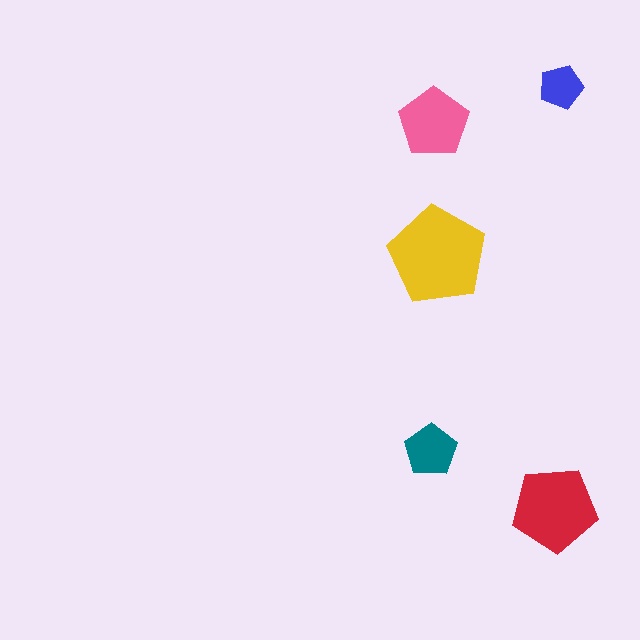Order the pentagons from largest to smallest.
the yellow one, the red one, the pink one, the teal one, the blue one.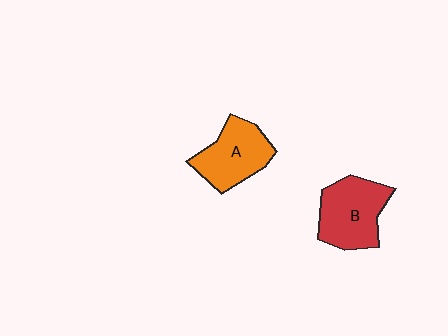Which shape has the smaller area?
Shape A (orange).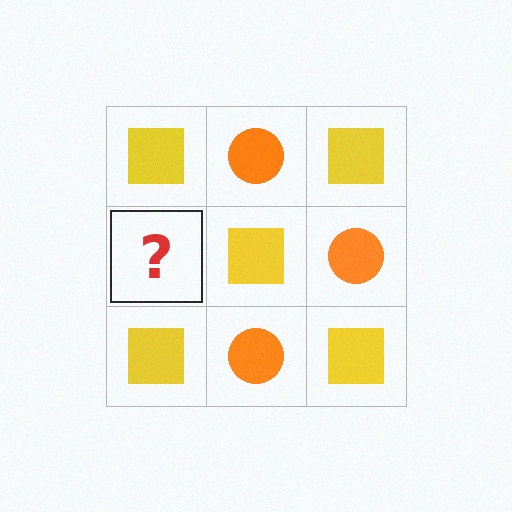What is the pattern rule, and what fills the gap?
The rule is that it alternates yellow square and orange circle in a checkerboard pattern. The gap should be filled with an orange circle.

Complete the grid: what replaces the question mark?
The question mark should be replaced with an orange circle.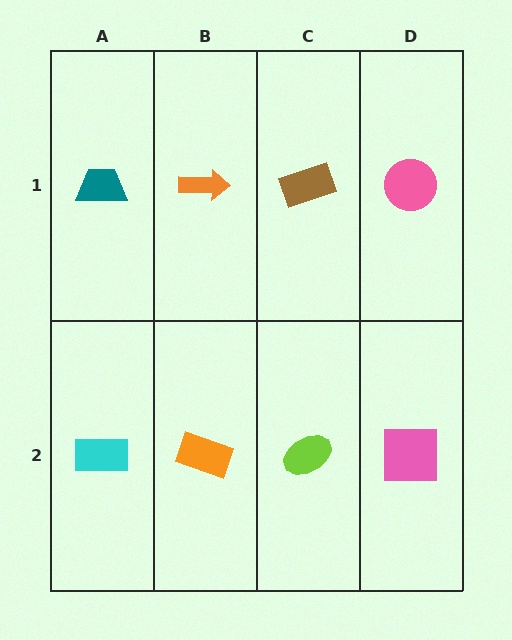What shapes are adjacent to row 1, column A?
A cyan rectangle (row 2, column A), an orange arrow (row 1, column B).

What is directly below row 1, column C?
A lime ellipse.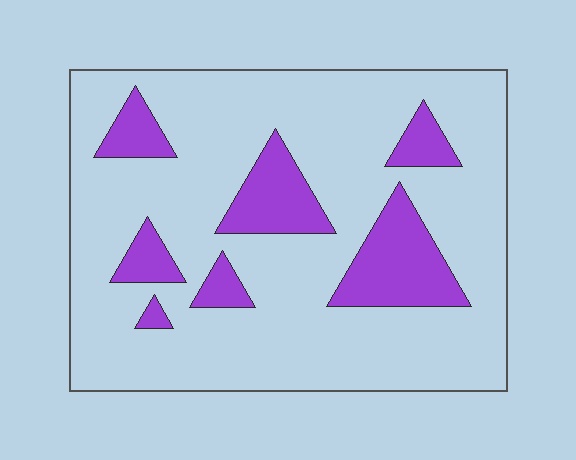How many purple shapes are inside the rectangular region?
7.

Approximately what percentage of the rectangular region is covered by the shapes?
Approximately 20%.